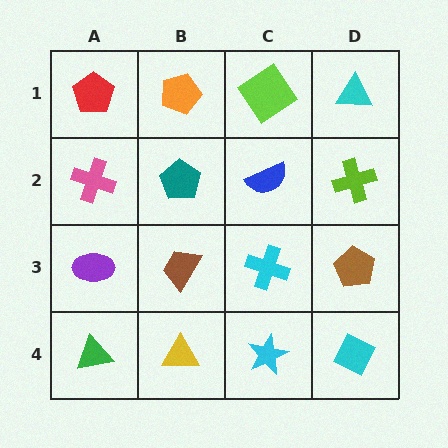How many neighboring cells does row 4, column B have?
3.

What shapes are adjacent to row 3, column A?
A pink cross (row 2, column A), a green triangle (row 4, column A), a brown trapezoid (row 3, column B).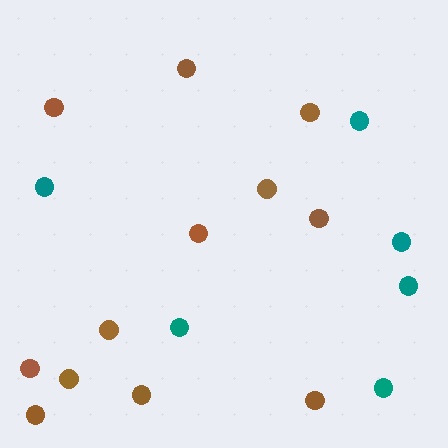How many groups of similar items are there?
There are 2 groups: one group of brown circles (12) and one group of teal circles (6).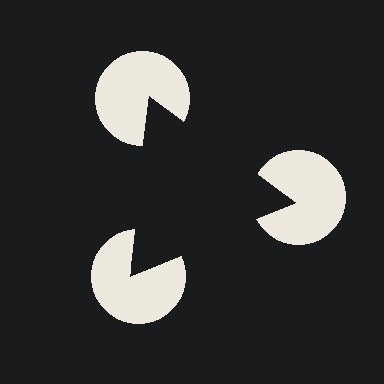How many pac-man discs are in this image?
There are 3 — one at each vertex of the illusory triangle.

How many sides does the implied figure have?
3 sides.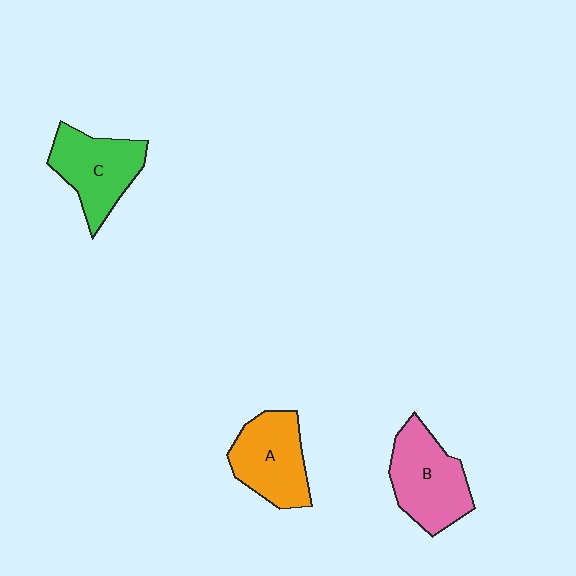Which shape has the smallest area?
Shape A (orange).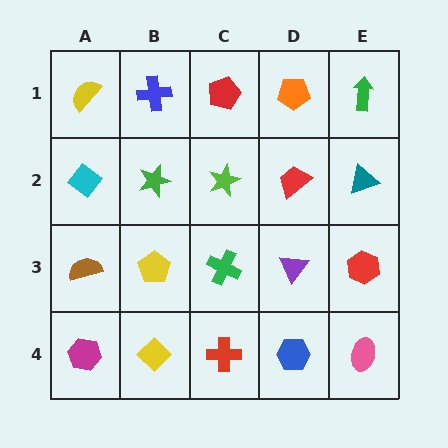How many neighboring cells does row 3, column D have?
4.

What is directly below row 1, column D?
A red trapezoid.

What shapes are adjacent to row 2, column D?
An orange pentagon (row 1, column D), a purple triangle (row 3, column D), a lime star (row 2, column C), a teal triangle (row 2, column E).